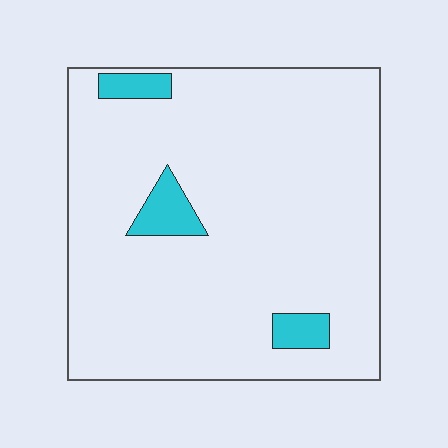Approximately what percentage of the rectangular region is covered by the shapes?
Approximately 5%.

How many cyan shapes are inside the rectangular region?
3.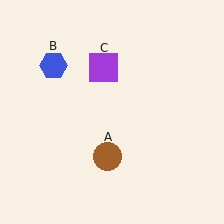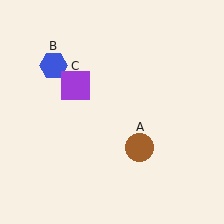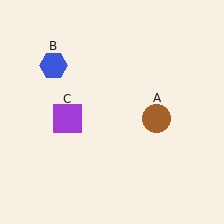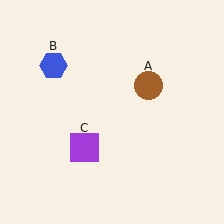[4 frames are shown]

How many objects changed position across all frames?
2 objects changed position: brown circle (object A), purple square (object C).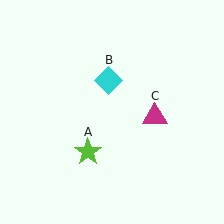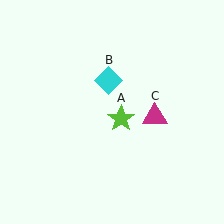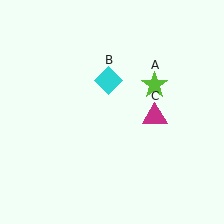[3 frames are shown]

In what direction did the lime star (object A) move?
The lime star (object A) moved up and to the right.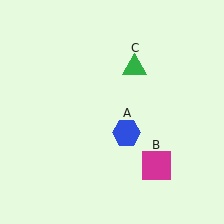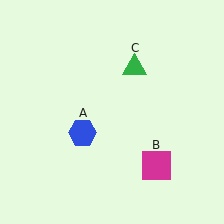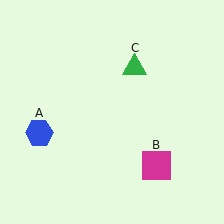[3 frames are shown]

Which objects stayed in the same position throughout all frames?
Magenta square (object B) and green triangle (object C) remained stationary.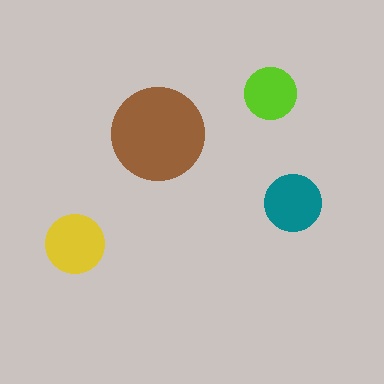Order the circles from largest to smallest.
the brown one, the yellow one, the teal one, the lime one.